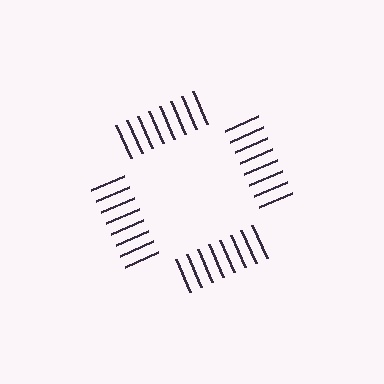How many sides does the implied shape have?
4 sides — the line-ends trace a square.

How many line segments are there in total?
32 — 8 along each of the 4 edges.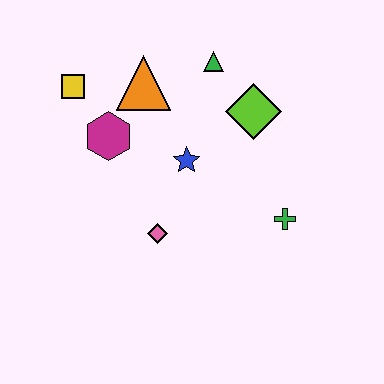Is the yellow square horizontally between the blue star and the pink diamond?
No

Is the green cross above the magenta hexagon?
No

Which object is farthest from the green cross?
The yellow square is farthest from the green cross.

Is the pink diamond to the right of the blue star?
No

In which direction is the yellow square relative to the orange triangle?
The yellow square is to the left of the orange triangle.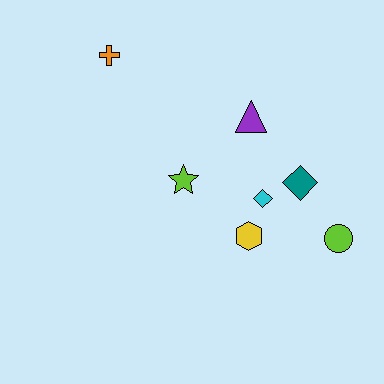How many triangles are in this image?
There is 1 triangle.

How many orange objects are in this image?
There is 1 orange object.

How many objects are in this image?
There are 7 objects.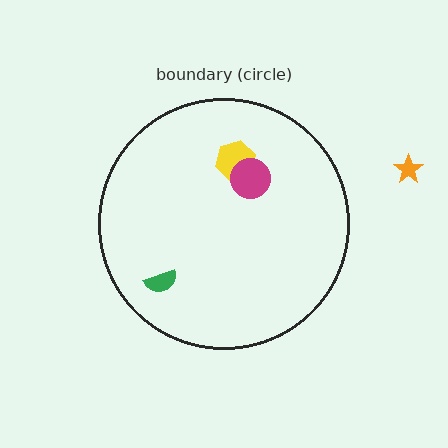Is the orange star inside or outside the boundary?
Outside.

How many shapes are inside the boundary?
3 inside, 1 outside.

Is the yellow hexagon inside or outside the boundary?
Inside.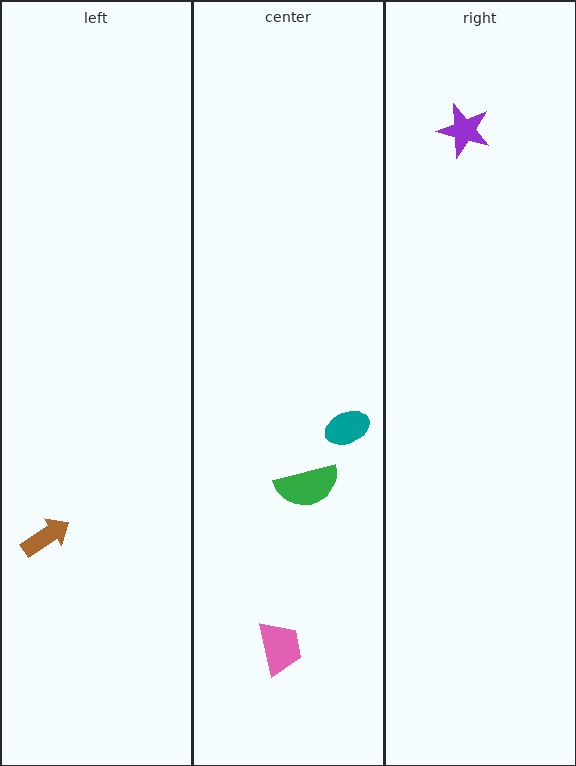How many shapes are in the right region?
1.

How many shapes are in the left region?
1.